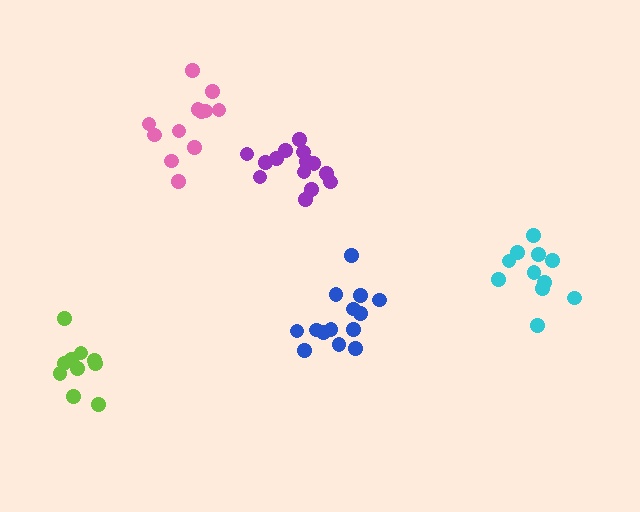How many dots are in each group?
Group 1: 10 dots, Group 2: 14 dots, Group 3: 14 dots, Group 4: 12 dots, Group 5: 11 dots (61 total).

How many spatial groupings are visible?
There are 5 spatial groupings.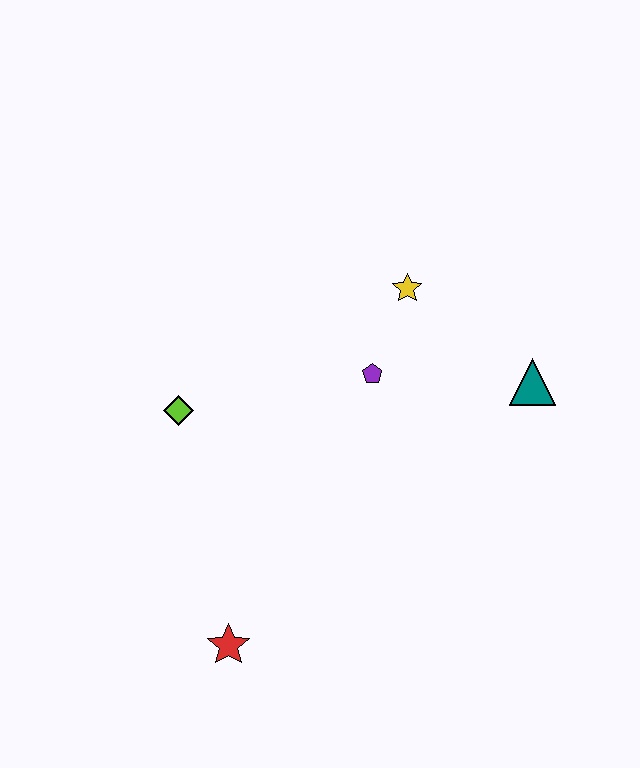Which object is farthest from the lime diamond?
The teal triangle is farthest from the lime diamond.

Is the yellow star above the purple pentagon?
Yes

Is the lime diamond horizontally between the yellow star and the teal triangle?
No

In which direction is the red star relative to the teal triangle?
The red star is to the left of the teal triangle.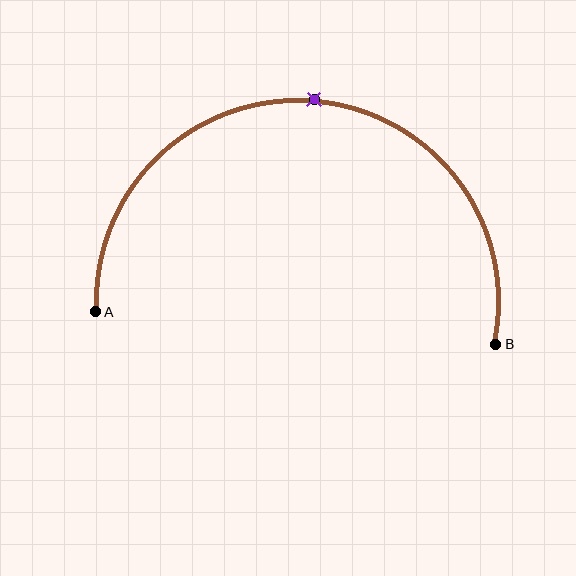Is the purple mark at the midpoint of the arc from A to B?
Yes. The purple mark lies on the arc at equal arc-length from both A and B — it is the arc midpoint.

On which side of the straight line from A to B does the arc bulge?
The arc bulges above the straight line connecting A and B.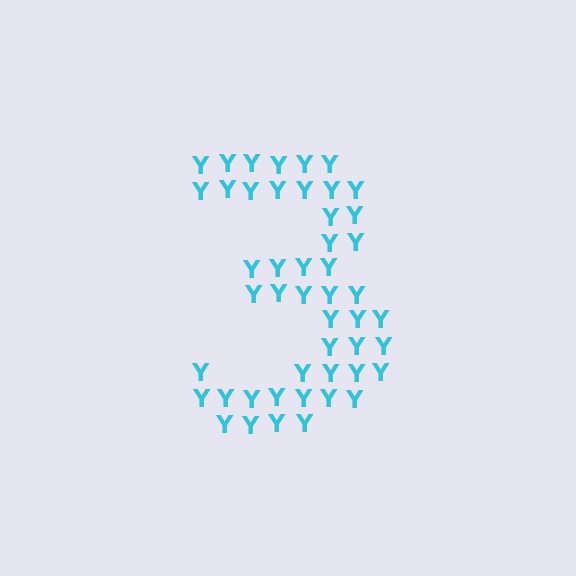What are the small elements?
The small elements are letter Y's.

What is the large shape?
The large shape is the digit 3.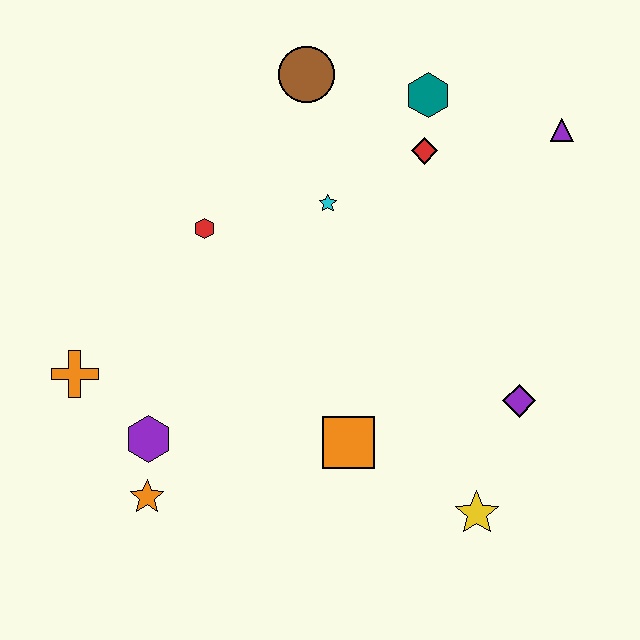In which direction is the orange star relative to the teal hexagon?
The orange star is below the teal hexagon.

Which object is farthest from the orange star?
The purple triangle is farthest from the orange star.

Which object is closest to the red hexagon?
The cyan star is closest to the red hexagon.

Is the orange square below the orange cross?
Yes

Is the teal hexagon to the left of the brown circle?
No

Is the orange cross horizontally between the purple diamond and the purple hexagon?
No